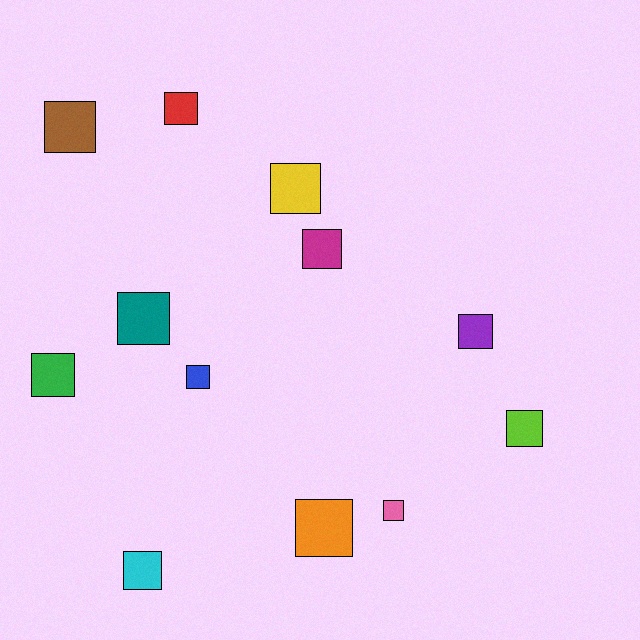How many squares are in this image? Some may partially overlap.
There are 12 squares.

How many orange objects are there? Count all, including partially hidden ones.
There is 1 orange object.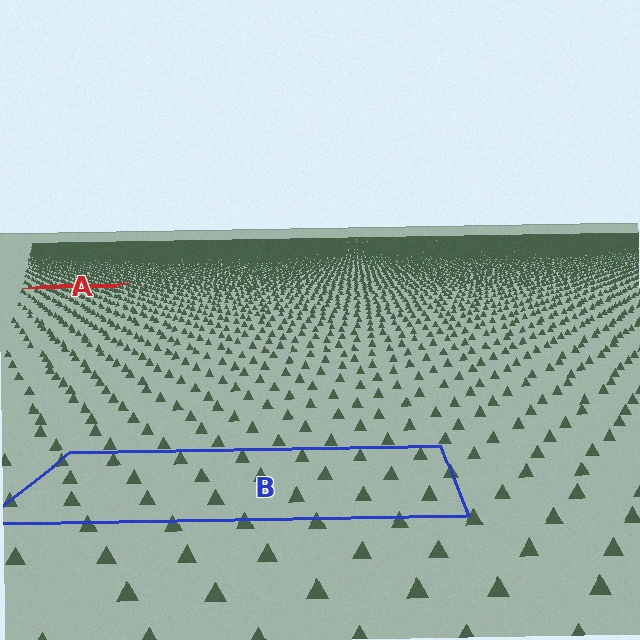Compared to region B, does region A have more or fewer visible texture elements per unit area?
Region A has more texture elements per unit area — they are packed more densely because it is farther away.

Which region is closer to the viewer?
Region B is closer. The texture elements there are larger and more spread out.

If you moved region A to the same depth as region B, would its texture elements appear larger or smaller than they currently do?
They would appear larger. At a closer depth, the same texture elements are projected at a bigger on-screen size.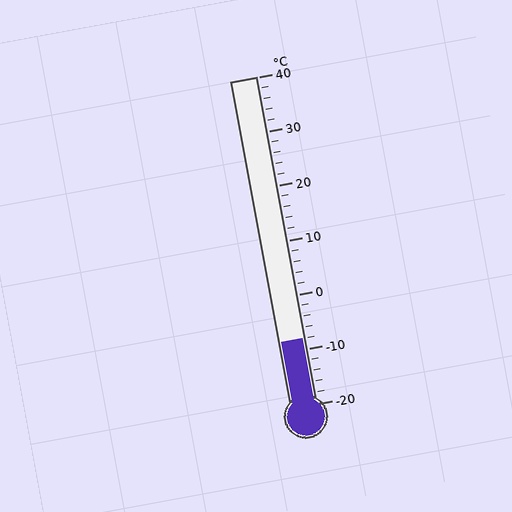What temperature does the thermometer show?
The thermometer shows approximately -8°C.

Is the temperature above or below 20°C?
The temperature is below 20°C.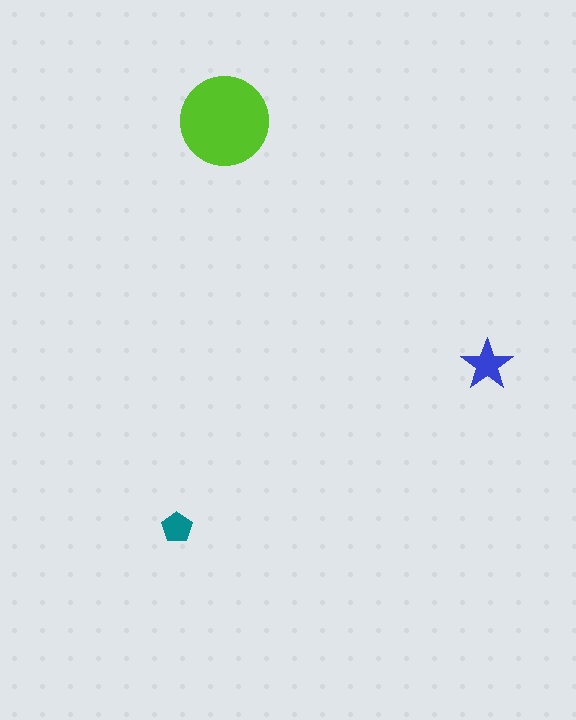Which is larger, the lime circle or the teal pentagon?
The lime circle.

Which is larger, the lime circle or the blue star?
The lime circle.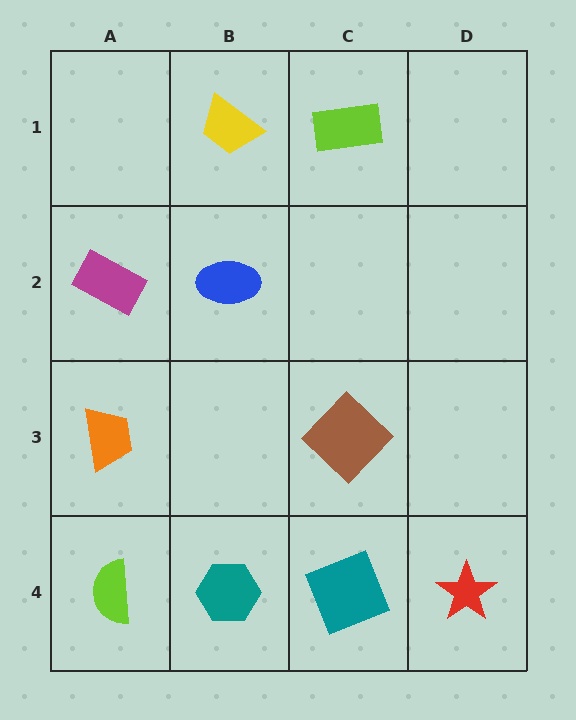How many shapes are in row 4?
4 shapes.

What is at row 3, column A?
An orange trapezoid.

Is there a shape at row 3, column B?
No, that cell is empty.